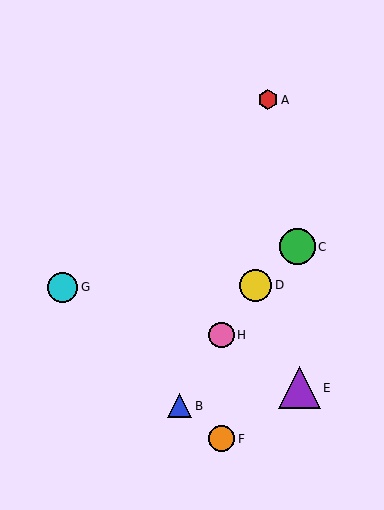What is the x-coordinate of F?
Object F is at x≈222.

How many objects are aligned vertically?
2 objects (F, H) are aligned vertically.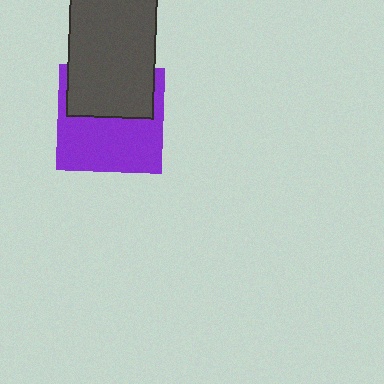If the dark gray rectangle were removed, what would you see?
You would see the complete purple square.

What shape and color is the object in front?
The object in front is a dark gray rectangle.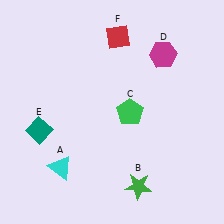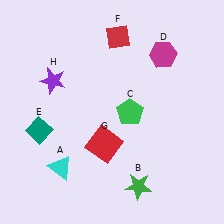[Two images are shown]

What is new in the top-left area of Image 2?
A purple star (H) was added in the top-left area of Image 2.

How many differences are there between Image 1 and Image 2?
There are 2 differences between the two images.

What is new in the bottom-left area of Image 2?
A red square (G) was added in the bottom-left area of Image 2.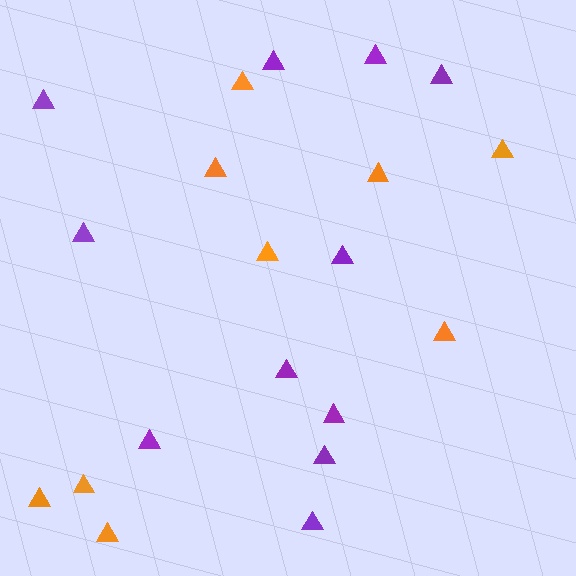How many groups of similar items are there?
There are 2 groups: one group of orange triangles (9) and one group of purple triangles (11).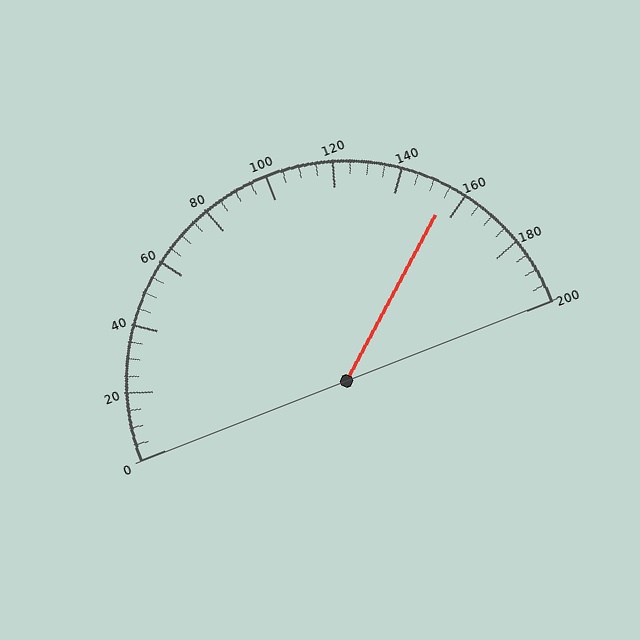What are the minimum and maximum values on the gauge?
The gauge ranges from 0 to 200.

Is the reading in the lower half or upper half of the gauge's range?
The reading is in the upper half of the range (0 to 200).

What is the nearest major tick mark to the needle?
The nearest major tick mark is 160.